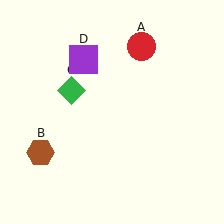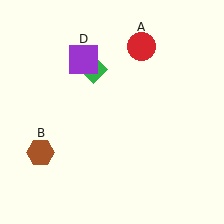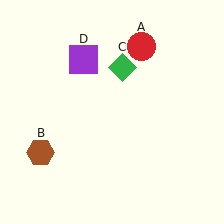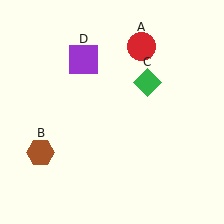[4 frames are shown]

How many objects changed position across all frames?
1 object changed position: green diamond (object C).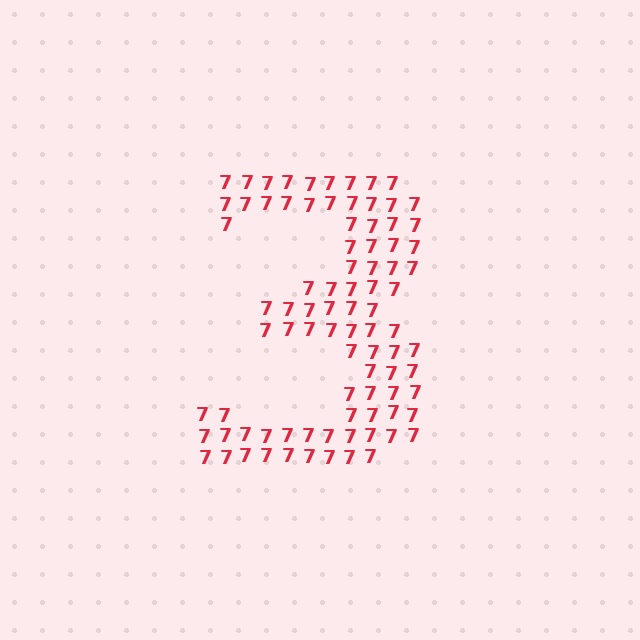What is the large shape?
The large shape is the digit 3.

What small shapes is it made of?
It is made of small digit 7's.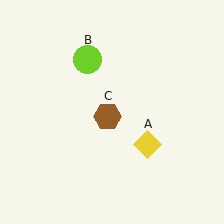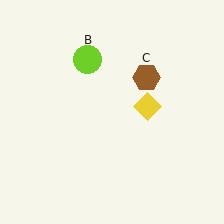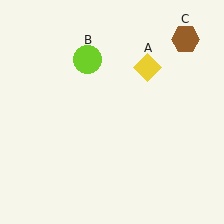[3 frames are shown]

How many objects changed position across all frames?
2 objects changed position: yellow diamond (object A), brown hexagon (object C).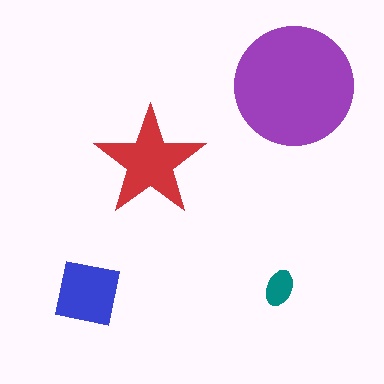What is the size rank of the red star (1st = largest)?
2nd.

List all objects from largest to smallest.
The purple circle, the red star, the blue square, the teal ellipse.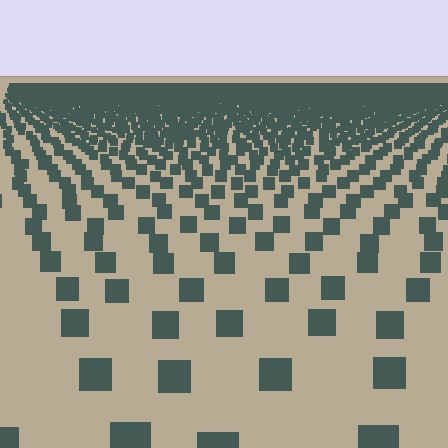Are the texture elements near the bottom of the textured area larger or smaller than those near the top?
Larger. Near the bottom, elements are closer to the viewer and appear at a bigger on-screen size.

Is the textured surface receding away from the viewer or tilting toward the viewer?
The surface is receding away from the viewer. Texture elements get smaller and denser toward the top.